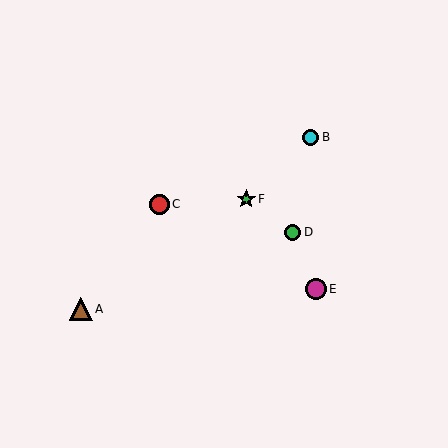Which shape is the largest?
The brown triangle (labeled A) is the largest.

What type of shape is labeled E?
Shape E is a magenta circle.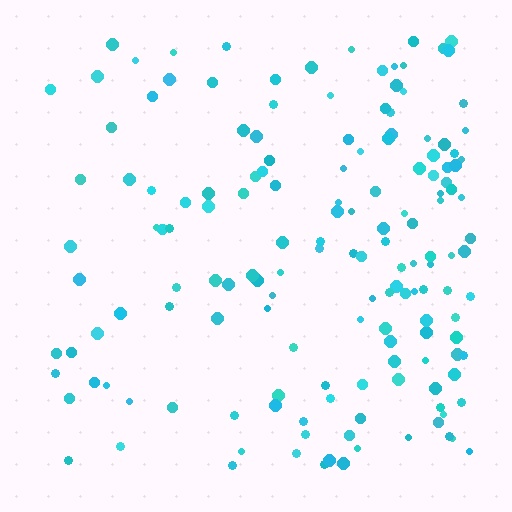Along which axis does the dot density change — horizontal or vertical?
Horizontal.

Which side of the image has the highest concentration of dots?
The right.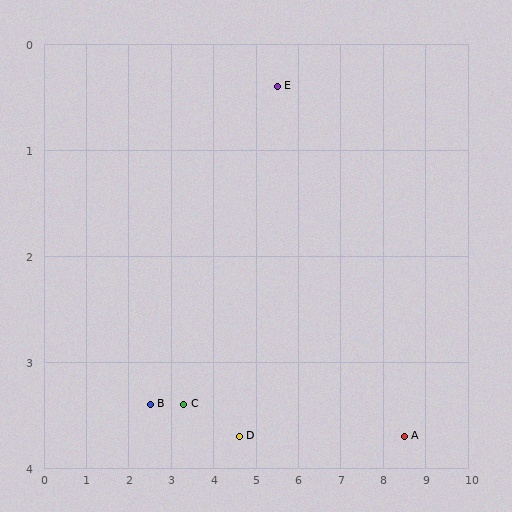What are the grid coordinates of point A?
Point A is at approximately (8.5, 3.7).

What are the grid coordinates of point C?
Point C is at approximately (3.3, 3.4).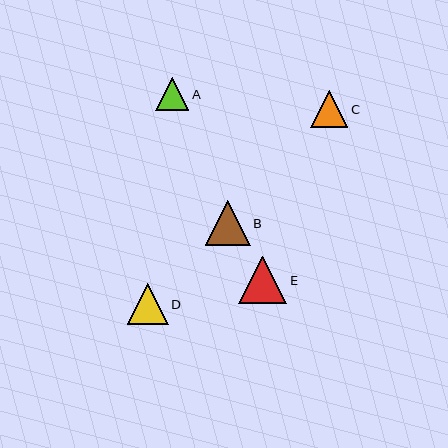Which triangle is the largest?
Triangle E is the largest with a size of approximately 48 pixels.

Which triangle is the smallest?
Triangle A is the smallest with a size of approximately 33 pixels.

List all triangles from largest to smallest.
From largest to smallest: E, B, D, C, A.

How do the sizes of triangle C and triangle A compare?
Triangle C and triangle A are approximately the same size.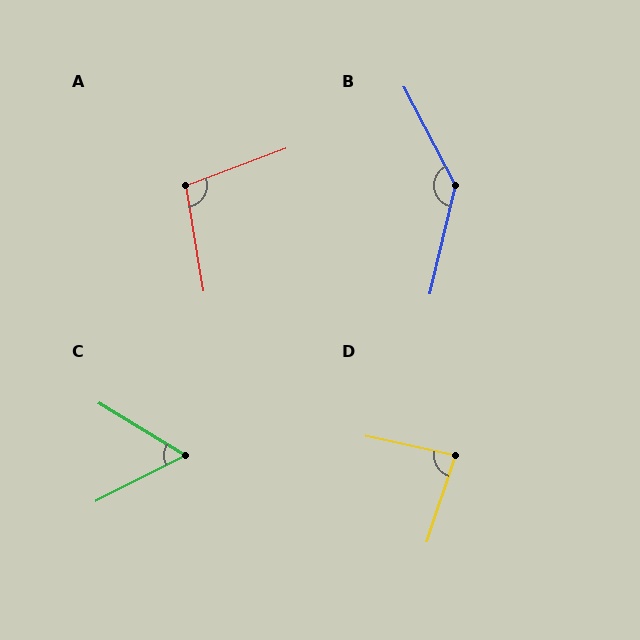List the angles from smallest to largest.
C (58°), D (84°), A (101°), B (139°).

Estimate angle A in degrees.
Approximately 101 degrees.